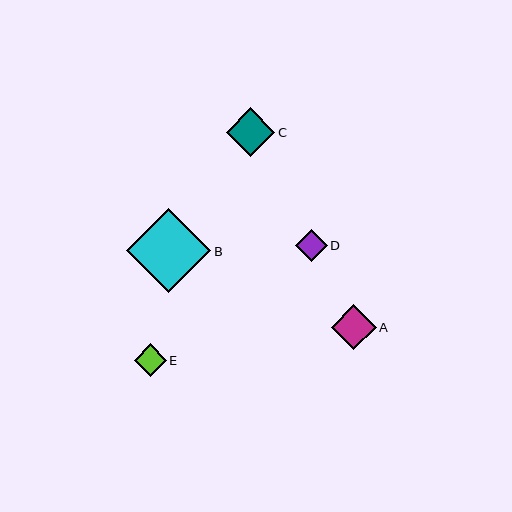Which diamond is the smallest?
Diamond D is the smallest with a size of approximately 32 pixels.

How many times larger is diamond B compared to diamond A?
Diamond B is approximately 1.9 times the size of diamond A.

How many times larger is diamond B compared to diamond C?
Diamond B is approximately 1.7 times the size of diamond C.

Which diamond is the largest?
Diamond B is the largest with a size of approximately 84 pixels.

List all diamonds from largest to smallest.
From largest to smallest: B, C, A, E, D.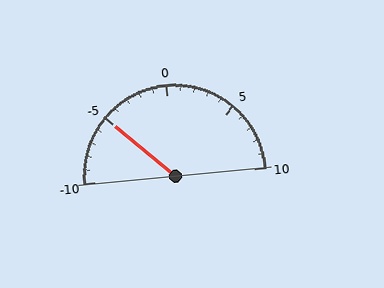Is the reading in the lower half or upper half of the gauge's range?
The reading is in the lower half of the range (-10 to 10).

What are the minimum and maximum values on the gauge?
The gauge ranges from -10 to 10.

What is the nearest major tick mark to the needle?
The nearest major tick mark is -5.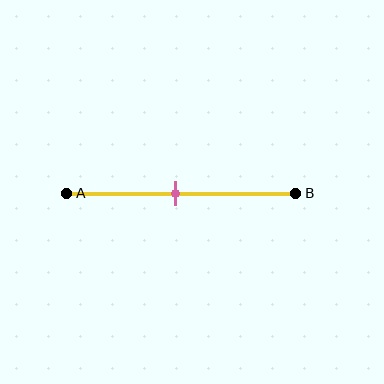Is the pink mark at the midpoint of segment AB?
Yes, the mark is approximately at the midpoint.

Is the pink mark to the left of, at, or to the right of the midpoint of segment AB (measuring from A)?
The pink mark is approximately at the midpoint of segment AB.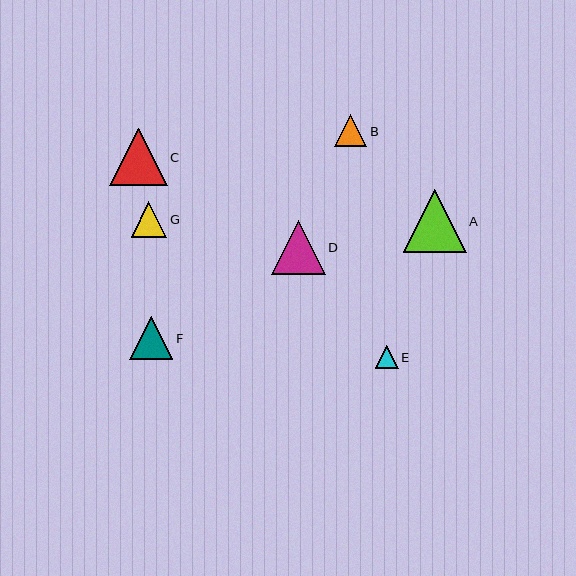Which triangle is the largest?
Triangle A is the largest with a size of approximately 63 pixels.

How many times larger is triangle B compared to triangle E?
Triangle B is approximately 1.4 times the size of triangle E.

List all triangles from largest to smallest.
From largest to smallest: A, C, D, F, G, B, E.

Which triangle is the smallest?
Triangle E is the smallest with a size of approximately 23 pixels.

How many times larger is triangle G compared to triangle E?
Triangle G is approximately 1.6 times the size of triangle E.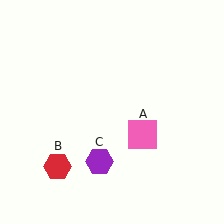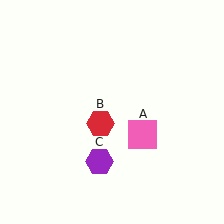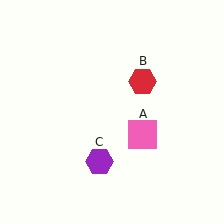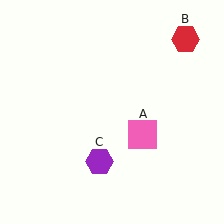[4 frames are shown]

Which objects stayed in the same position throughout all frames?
Pink square (object A) and purple hexagon (object C) remained stationary.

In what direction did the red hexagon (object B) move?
The red hexagon (object B) moved up and to the right.